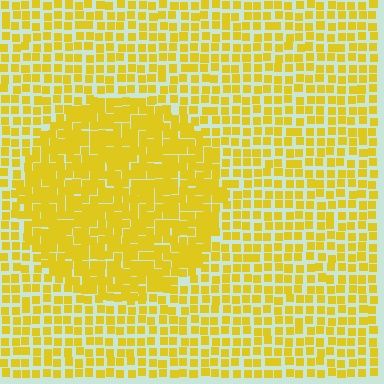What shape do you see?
I see a circle.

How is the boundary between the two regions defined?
The boundary is defined by a change in element density (approximately 1.7x ratio). All elements are the same color, size, and shape.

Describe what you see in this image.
The image contains small yellow elements arranged at two different densities. A circle-shaped region is visible where the elements are more densely packed than the surrounding area.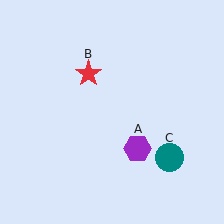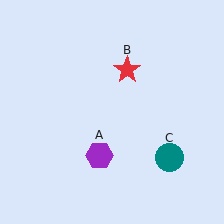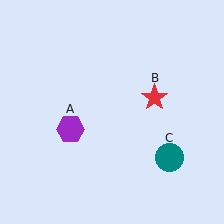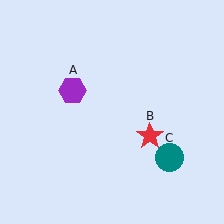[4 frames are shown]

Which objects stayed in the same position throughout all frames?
Teal circle (object C) remained stationary.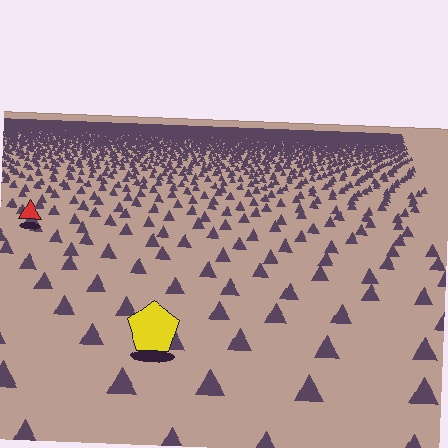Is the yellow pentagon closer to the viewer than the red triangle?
Yes. The yellow pentagon is closer — you can tell from the texture gradient: the ground texture is coarser near it.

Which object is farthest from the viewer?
The red triangle is farthest from the viewer. It appears smaller and the ground texture around it is denser.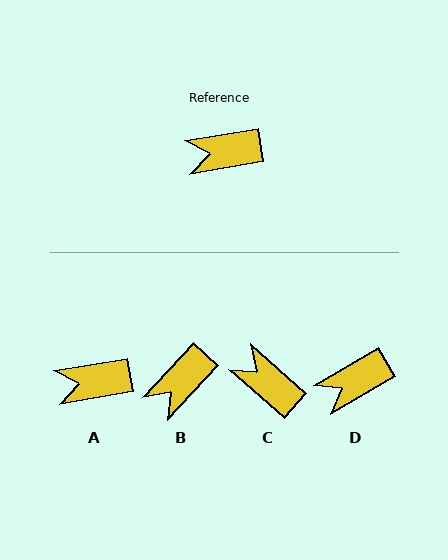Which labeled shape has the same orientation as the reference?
A.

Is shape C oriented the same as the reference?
No, it is off by about 51 degrees.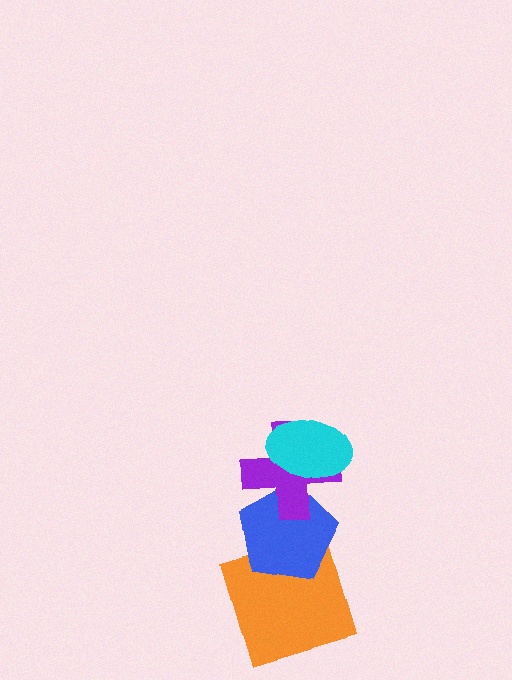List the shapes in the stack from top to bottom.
From top to bottom: the cyan ellipse, the purple cross, the blue pentagon, the orange square.